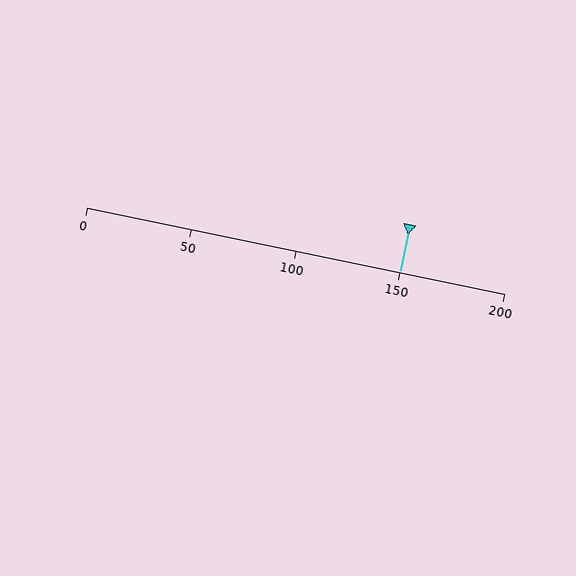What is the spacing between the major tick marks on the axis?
The major ticks are spaced 50 apart.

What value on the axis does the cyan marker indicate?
The marker indicates approximately 150.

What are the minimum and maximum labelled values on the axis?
The axis runs from 0 to 200.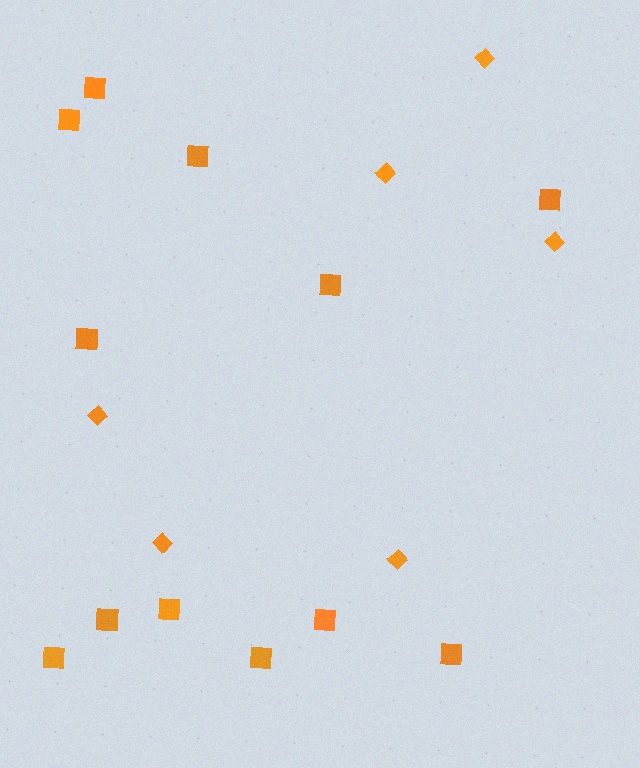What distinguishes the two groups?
There are 2 groups: one group of squares (12) and one group of diamonds (6).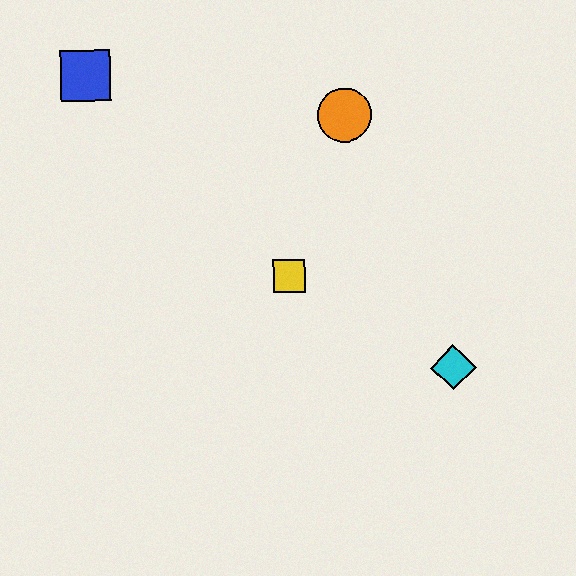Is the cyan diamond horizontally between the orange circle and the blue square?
No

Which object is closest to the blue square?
The orange circle is closest to the blue square.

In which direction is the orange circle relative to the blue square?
The orange circle is to the right of the blue square.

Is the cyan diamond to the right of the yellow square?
Yes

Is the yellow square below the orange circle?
Yes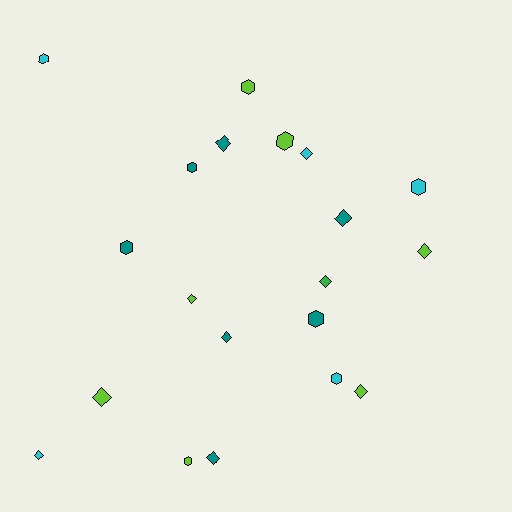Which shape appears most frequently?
Diamond, with 11 objects.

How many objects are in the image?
There are 20 objects.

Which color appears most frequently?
Teal, with 7 objects.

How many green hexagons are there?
There are no green hexagons.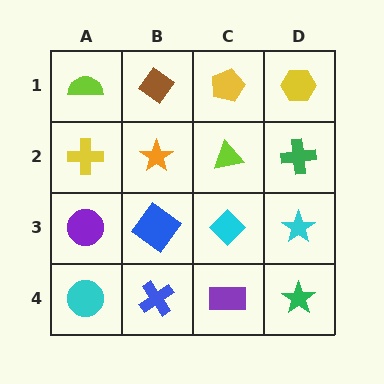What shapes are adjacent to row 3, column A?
A yellow cross (row 2, column A), a cyan circle (row 4, column A), a blue diamond (row 3, column B).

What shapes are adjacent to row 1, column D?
A green cross (row 2, column D), a yellow pentagon (row 1, column C).